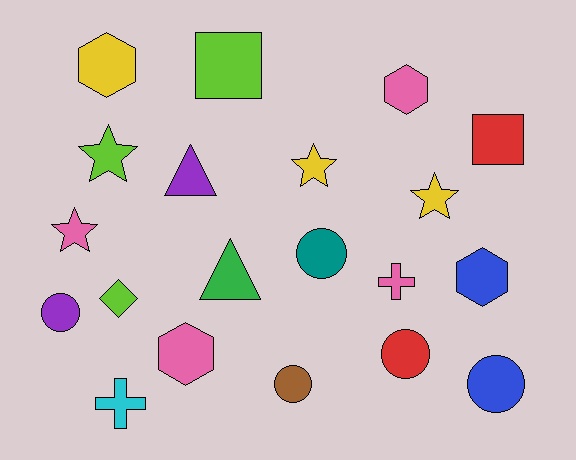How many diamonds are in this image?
There is 1 diamond.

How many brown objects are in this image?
There is 1 brown object.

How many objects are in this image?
There are 20 objects.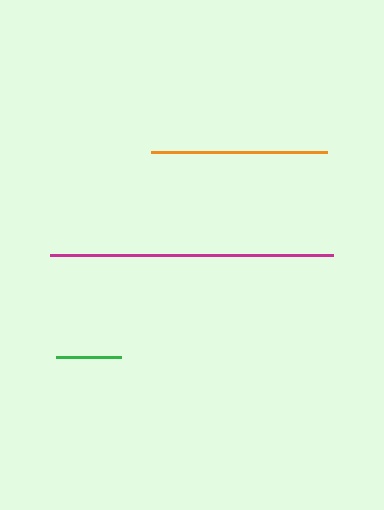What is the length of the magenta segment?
The magenta segment is approximately 283 pixels long.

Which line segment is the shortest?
The green line is the shortest at approximately 65 pixels.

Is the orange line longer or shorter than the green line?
The orange line is longer than the green line.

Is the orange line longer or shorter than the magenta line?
The magenta line is longer than the orange line.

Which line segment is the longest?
The magenta line is the longest at approximately 283 pixels.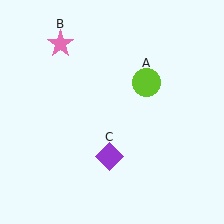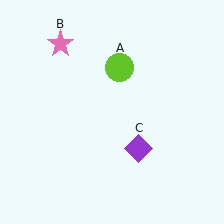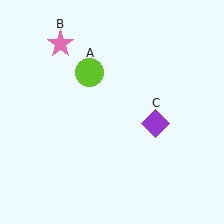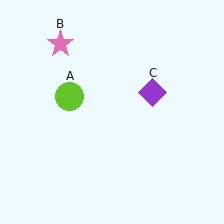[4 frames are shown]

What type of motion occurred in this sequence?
The lime circle (object A), purple diamond (object C) rotated counterclockwise around the center of the scene.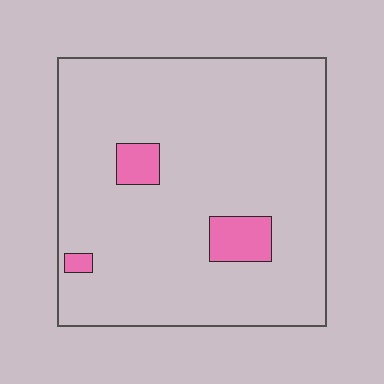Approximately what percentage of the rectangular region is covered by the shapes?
Approximately 5%.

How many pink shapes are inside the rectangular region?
3.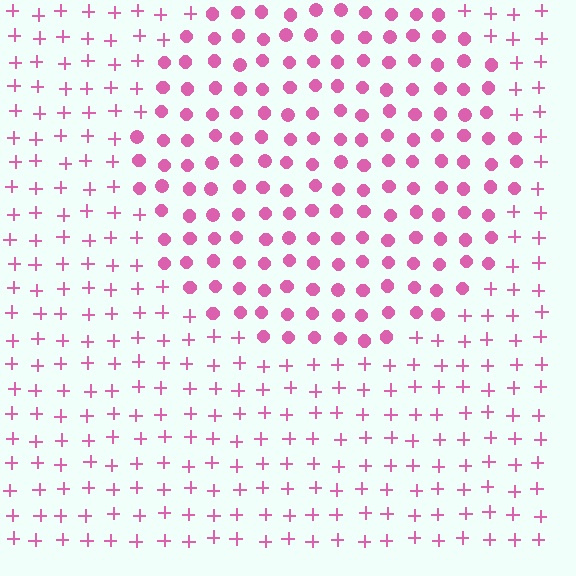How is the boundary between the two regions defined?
The boundary is defined by a change in element shape: circles inside vs. plus signs outside. All elements share the same color and spacing.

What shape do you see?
I see a circle.